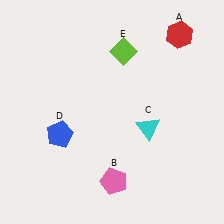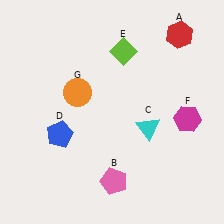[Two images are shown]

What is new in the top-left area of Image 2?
An orange circle (G) was added in the top-left area of Image 2.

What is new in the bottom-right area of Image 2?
A magenta hexagon (F) was added in the bottom-right area of Image 2.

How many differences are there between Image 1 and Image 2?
There are 2 differences between the two images.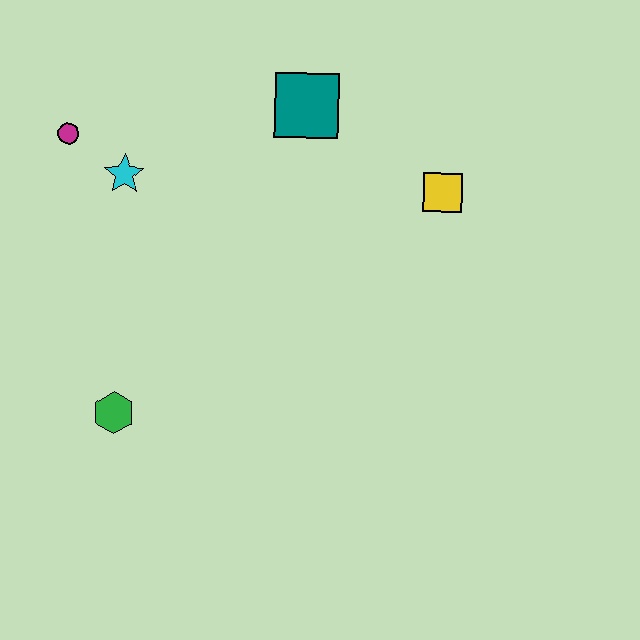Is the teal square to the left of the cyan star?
No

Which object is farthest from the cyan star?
The yellow square is farthest from the cyan star.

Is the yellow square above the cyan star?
No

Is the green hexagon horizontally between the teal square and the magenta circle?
Yes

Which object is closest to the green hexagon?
The cyan star is closest to the green hexagon.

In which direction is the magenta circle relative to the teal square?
The magenta circle is to the left of the teal square.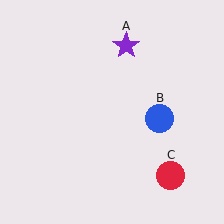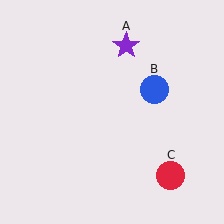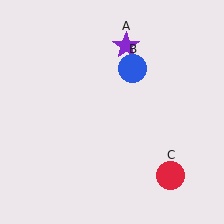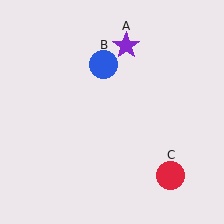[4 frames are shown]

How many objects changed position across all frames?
1 object changed position: blue circle (object B).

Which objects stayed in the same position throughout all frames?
Purple star (object A) and red circle (object C) remained stationary.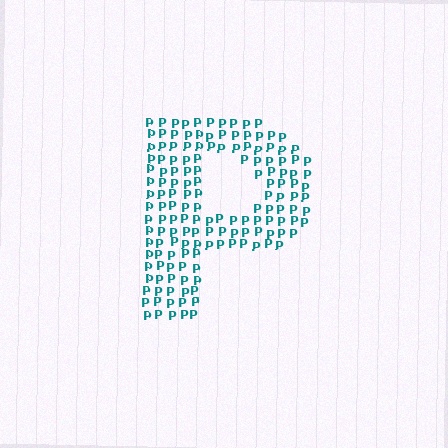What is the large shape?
The large shape is the letter P.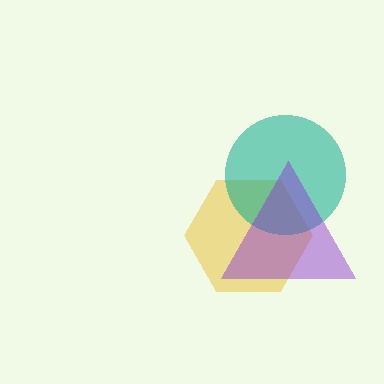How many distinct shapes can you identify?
There are 3 distinct shapes: a yellow hexagon, a teal circle, a purple triangle.